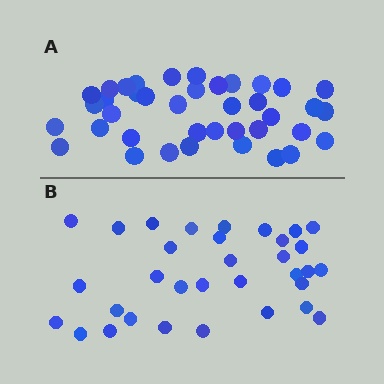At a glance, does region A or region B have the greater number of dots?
Region A (the top region) has more dots.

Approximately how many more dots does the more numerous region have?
Region A has about 6 more dots than region B.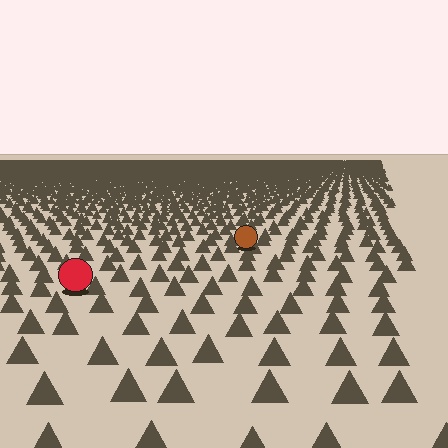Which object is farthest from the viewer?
The brown circle is farthest from the viewer. It appears smaller and the ground texture around it is denser.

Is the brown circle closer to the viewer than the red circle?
No. The red circle is closer — you can tell from the texture gradient: the ground texture is coarser near it.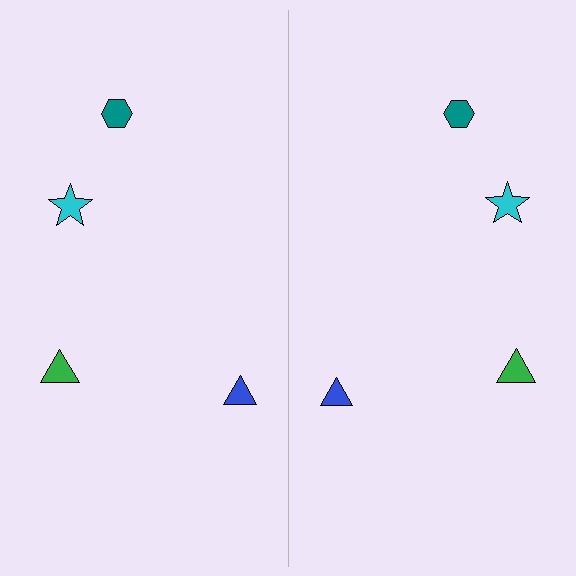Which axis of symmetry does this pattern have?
The pattern has a vertical axis of symmetry running through the center of the image.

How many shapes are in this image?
There are 8 shapes in this image.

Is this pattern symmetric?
Yes, this pattern has bilateral (reflection) symmetry.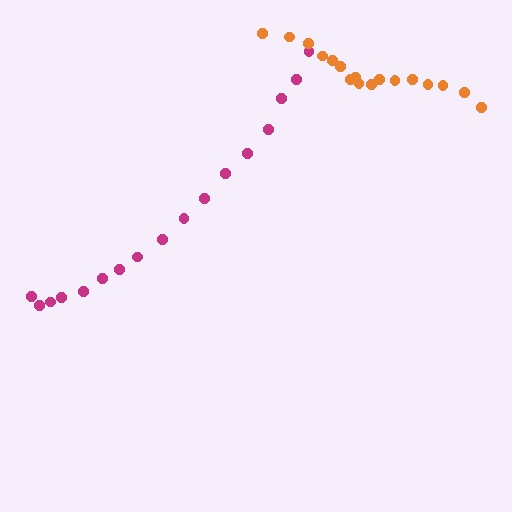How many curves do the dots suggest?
There are 2 distinct paths.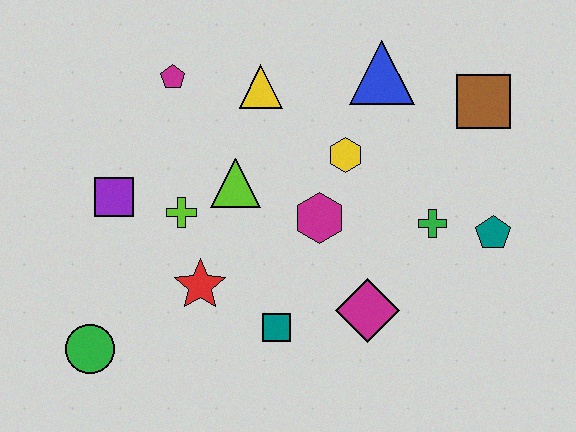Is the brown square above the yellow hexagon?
Yes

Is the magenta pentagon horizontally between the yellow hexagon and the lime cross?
No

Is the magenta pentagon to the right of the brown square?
No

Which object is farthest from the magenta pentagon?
The teal pentagon is farthest from the magenta pentagon.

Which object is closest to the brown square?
The blue triangle is closest to the brown square.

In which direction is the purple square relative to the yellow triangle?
The purple square is to the left of the yellow triangle.